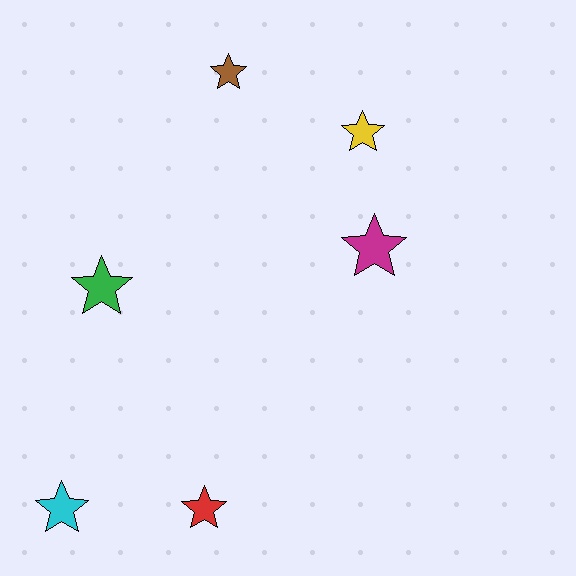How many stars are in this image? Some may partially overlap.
There are 6 stars.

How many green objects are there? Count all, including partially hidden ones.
There is 1 green object.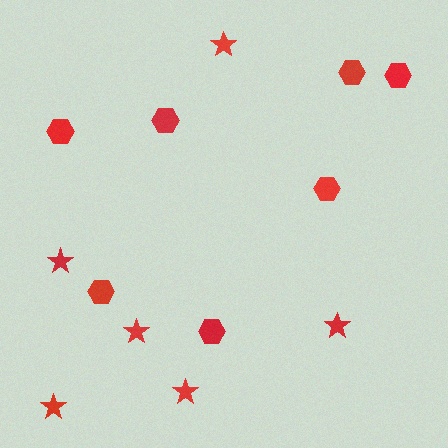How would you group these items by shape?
There are 2 groups: one group of stars (6) and one group of hexagons (7).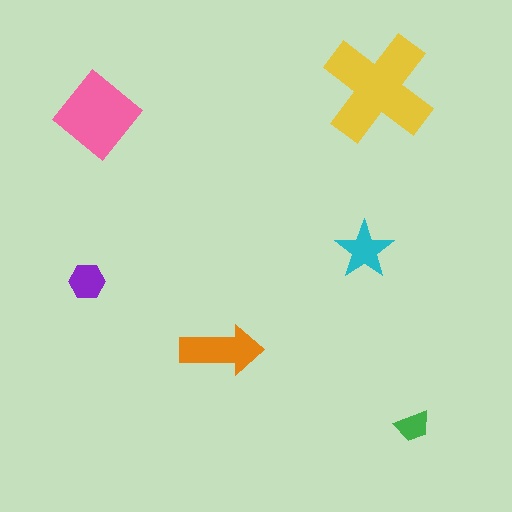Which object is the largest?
The yellow cross.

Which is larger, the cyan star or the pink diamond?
The pink diamond.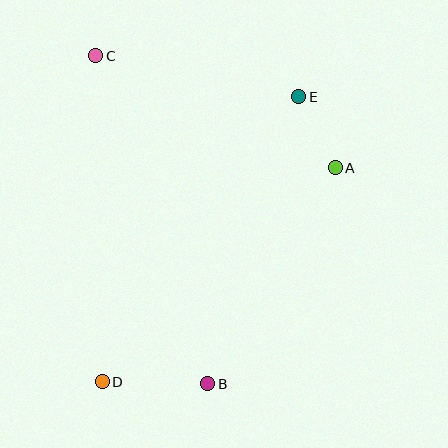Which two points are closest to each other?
Points A and E are closest to each other.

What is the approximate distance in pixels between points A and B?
The distance between A and B is approximately 251 pixels.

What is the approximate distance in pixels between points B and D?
The distance between B and D is approximately 106 pixels.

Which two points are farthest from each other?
Points B and C are farthest from each other.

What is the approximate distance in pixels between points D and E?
The distance between D and E is approximately 346 pixels.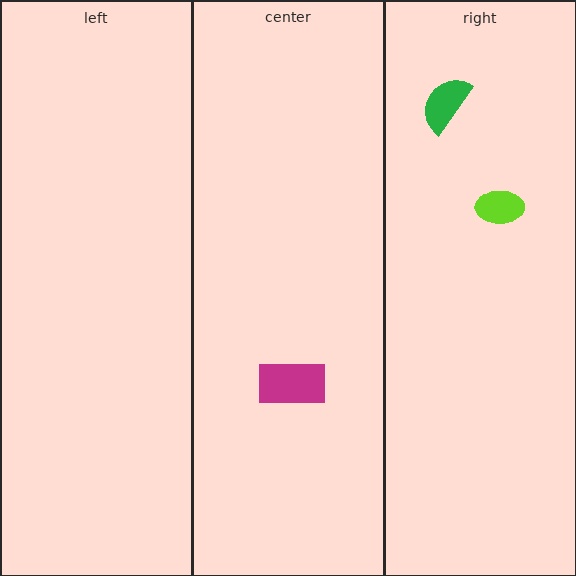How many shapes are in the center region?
1.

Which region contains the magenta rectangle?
The center region.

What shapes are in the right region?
The lime ellipse, the green semicircle.